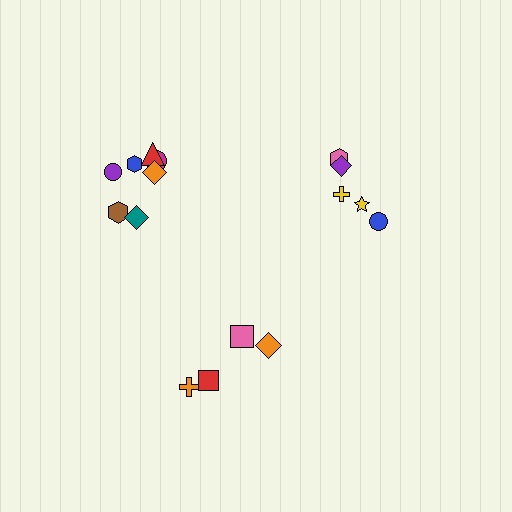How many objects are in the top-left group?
There are 7 objects.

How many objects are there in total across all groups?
There are 16 objects.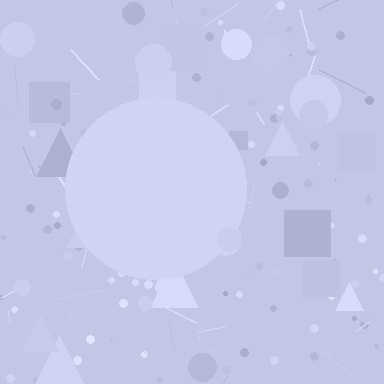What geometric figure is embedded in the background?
A circle is embedded in the background.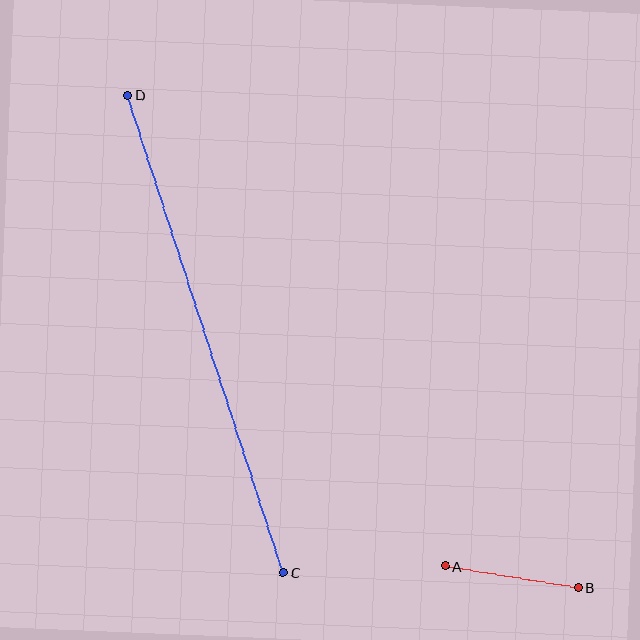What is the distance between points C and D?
The distance is approximately 502 pixels.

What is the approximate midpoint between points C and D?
The midpoint is at approximately (206, 334) pixels.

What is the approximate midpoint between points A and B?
The midpoint is at approximately (512, 577) pixels.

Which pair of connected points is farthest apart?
Points C and D are farthest apart.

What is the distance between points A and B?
The distance is approximately 135 pixels.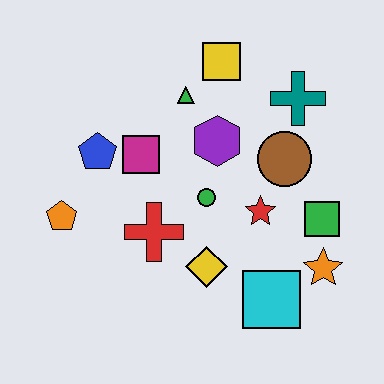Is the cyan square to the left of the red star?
No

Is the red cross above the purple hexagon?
No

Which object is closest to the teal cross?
The brown circle is closest to the teal cross.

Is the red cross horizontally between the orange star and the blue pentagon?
Yes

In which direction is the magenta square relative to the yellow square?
The magenta square is below the yellow square.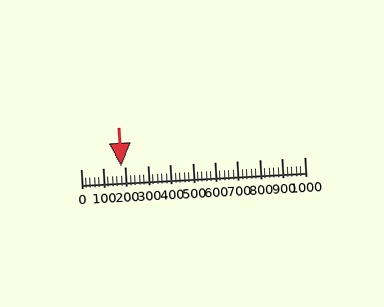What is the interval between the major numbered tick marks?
The major tick marks are spaced 100 units apart.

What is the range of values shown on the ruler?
The ruler shows values from 0 to 1000.